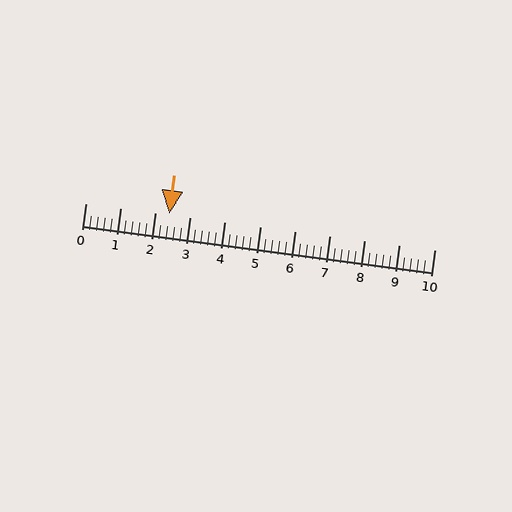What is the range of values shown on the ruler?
The ruler shows values from 0 to 10.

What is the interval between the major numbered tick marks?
The major tick marks are spaced 1 units apart.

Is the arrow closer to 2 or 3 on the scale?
The arrow is closer to 2.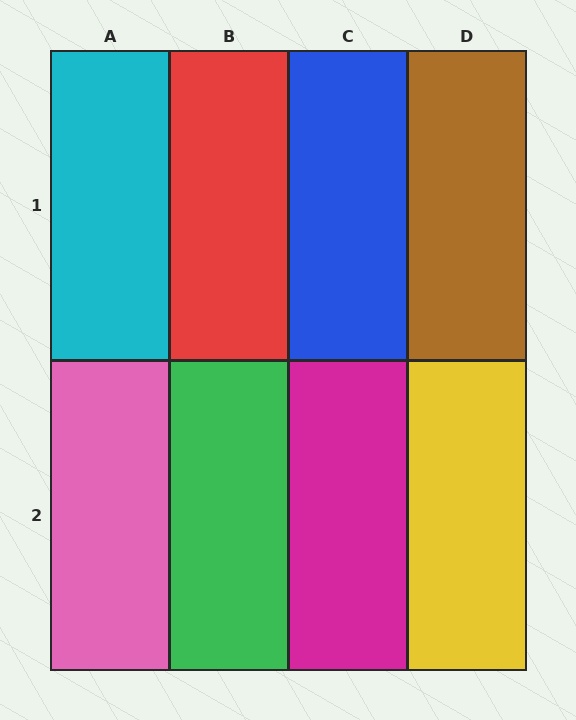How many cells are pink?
1 cell is pink.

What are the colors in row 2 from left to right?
Pink, green, magenta, yellow.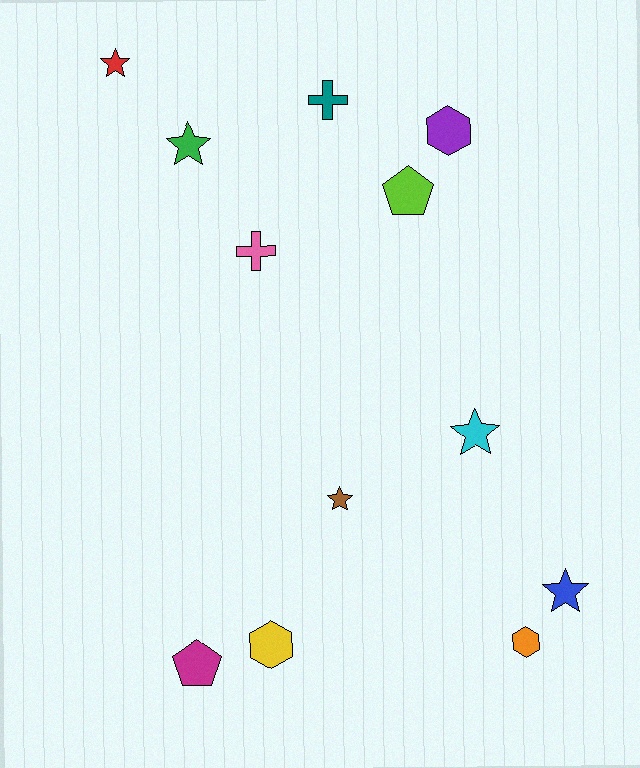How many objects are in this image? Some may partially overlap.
There are 12 objects.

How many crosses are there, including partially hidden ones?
There are 2 crosses.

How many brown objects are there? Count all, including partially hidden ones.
There is 1 brown object.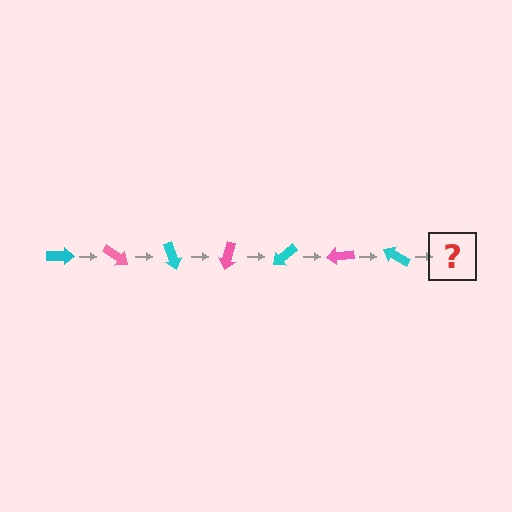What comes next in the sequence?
The next element should be a pink arrow, rotated 245 degrees from the start.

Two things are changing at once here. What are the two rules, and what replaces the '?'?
The two rules are that it rotates 35 degrees each step and the color cycles through cyan and pink. The '?' should be a pink arrow, rotated 245 degrees from the start.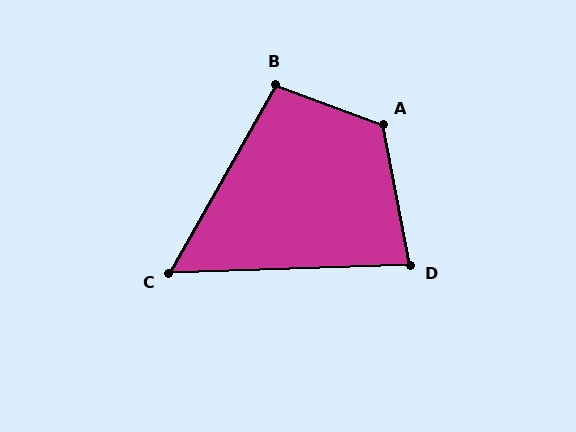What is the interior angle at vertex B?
Approximately 99 degrees (obtuse).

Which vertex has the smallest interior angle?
C, at approximately 59 degrees.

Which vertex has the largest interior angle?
A, at approximately 121 degrees.